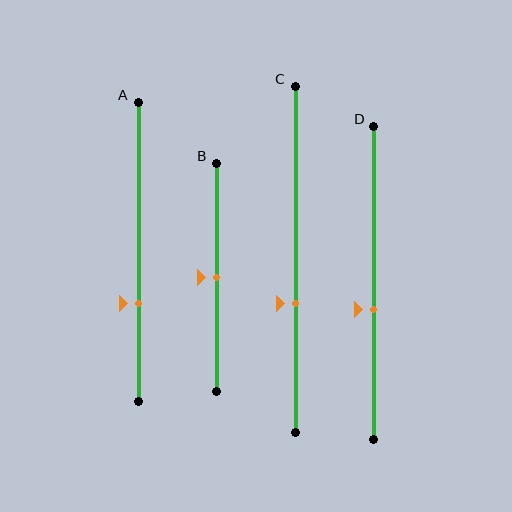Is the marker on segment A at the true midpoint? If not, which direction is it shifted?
No, the marker on segment A is shifted downward by about 17% of the segment length.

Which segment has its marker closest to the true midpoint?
Segment B has its marker closest to the true midpoint.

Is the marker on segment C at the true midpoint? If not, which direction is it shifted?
No, the marker on segment C is shifted downward by about 13% of the segment length.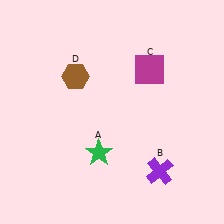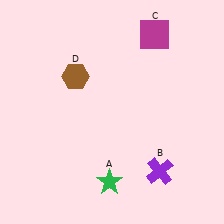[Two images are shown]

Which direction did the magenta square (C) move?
The magenta square (C) moved up.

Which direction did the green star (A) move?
The green star (A) moved down.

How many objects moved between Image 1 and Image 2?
2 objects moved between the two images.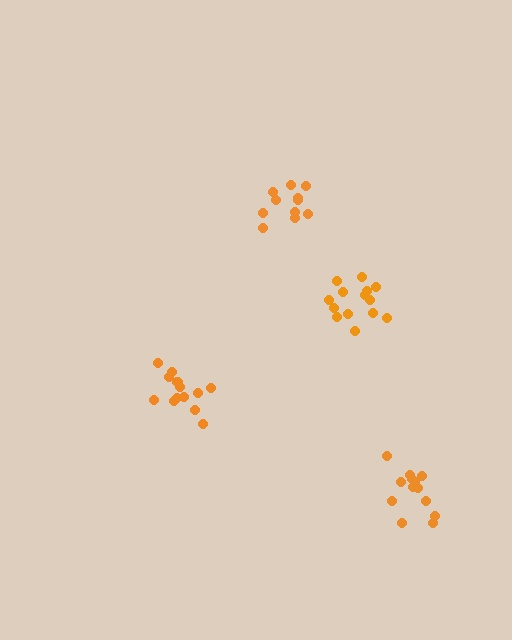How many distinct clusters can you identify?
There are 4 distinct clusters.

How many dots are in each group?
Group 1: 14 dots, Group 2: 13 dots, Group 3: 11 dots, Group 4: 14 dots (52 total).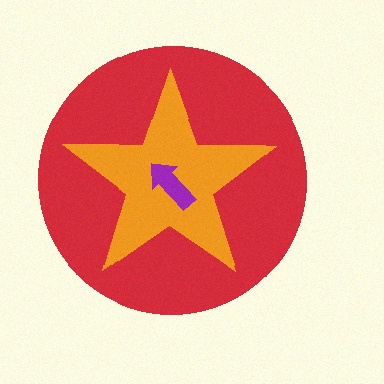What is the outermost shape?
The red circle.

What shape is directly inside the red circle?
The orange star.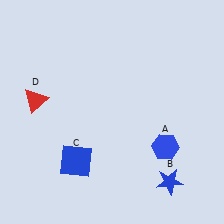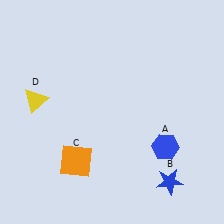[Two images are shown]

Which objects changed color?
C changed from blue to orange. D changed from red to yellow.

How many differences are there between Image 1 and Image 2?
There are 2 differences between the two images.